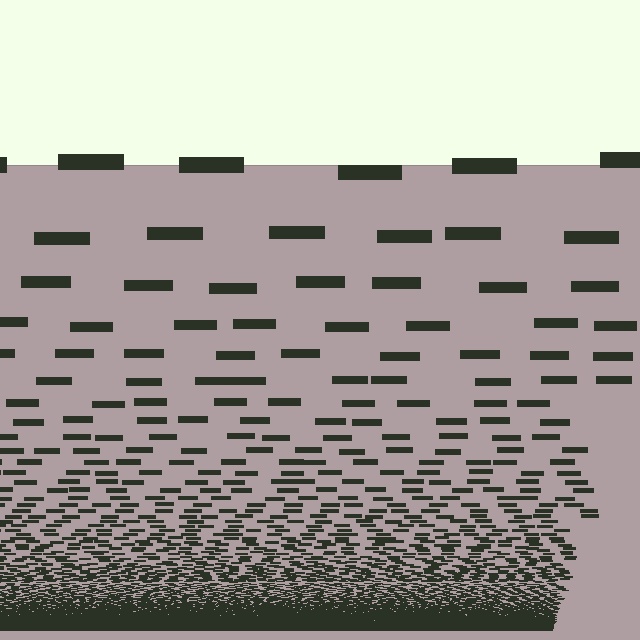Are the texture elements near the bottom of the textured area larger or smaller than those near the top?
Smaller. The gradient is inverted — elements near the bottom are smaller and denser.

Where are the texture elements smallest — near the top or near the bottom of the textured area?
Near the bottom.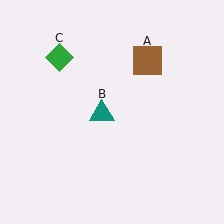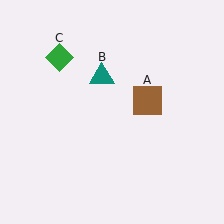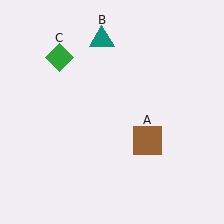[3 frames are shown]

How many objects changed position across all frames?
2 objects changed position: brown square (object A), teal triangle (object B).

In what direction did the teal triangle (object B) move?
The teal triangle (object B) moved up.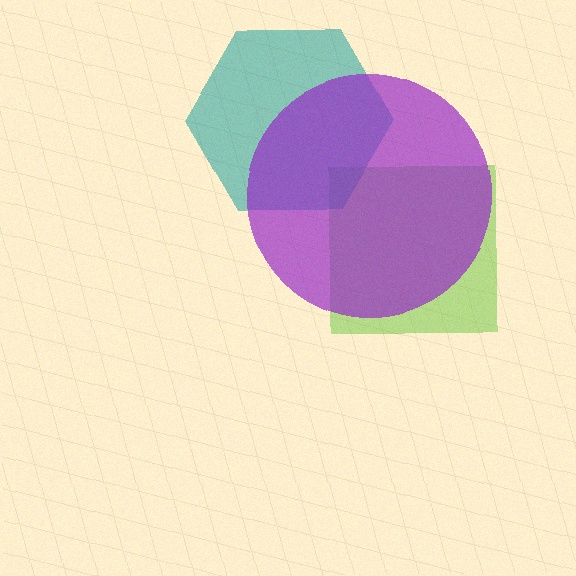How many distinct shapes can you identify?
There are 3 distinct shapes: a lime square, a teal hexagon, a purple circle.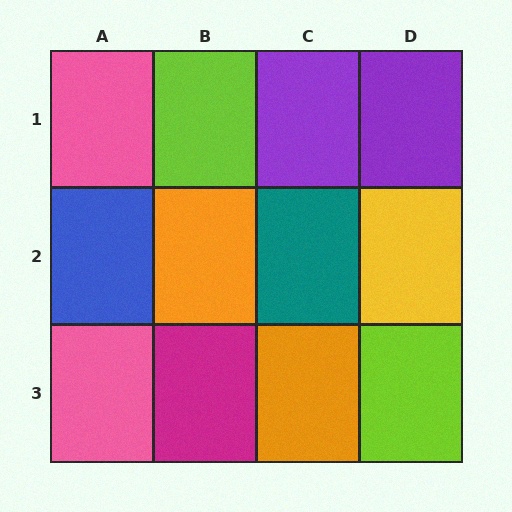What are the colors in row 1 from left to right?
Pink, lime, purple, purple.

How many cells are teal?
1 cell is teal.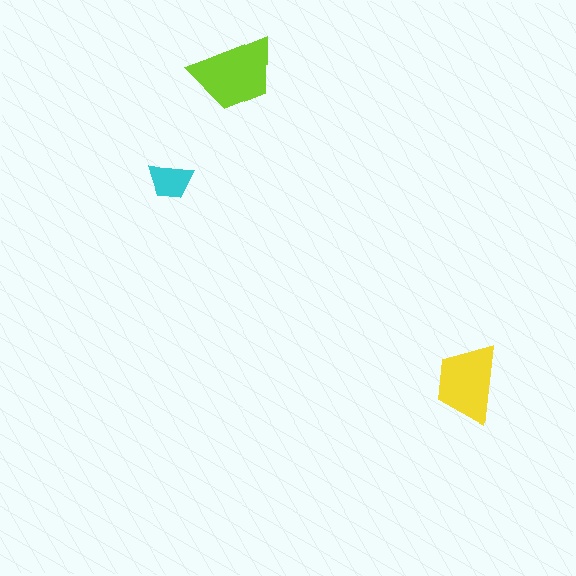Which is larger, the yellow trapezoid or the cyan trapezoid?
The yellow one.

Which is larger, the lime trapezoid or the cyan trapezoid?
The lime one.